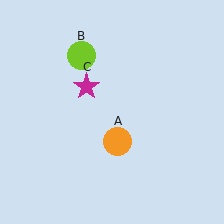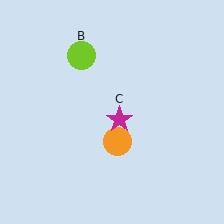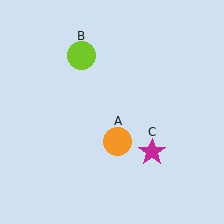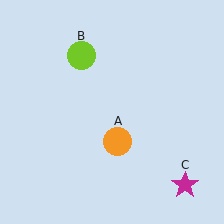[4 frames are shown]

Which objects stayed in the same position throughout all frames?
Orange circle (object A) and lime circle (object B) remained stationary.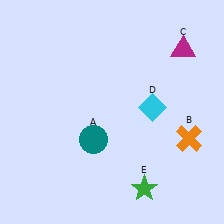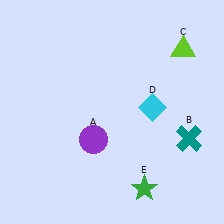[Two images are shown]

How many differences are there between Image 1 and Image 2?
There are 3 differences between the two images.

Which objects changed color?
A changed from teal to purple. B changed from orange to teal. C changed from magenta to lime.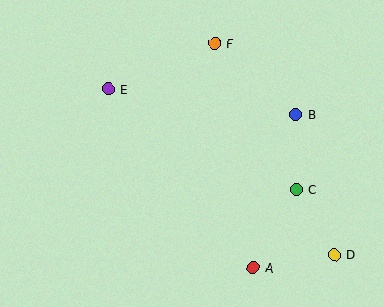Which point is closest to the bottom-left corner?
Point E is closest to the bottom-left corner.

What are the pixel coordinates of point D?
Point D is at (334, 255).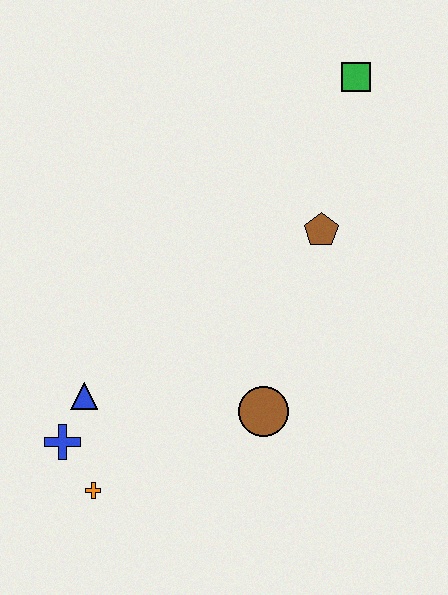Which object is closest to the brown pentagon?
The green square is closest to the brown pentagon.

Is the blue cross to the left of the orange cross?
Yes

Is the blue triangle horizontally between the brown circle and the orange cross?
No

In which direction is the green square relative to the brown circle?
The green square is above the brown circle.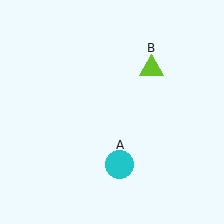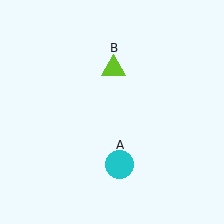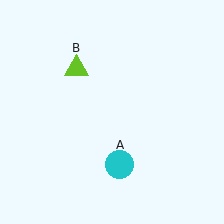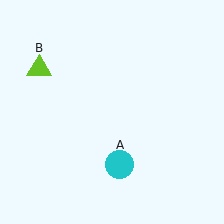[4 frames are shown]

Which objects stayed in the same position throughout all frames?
Cyan circle (object A) remained stationary.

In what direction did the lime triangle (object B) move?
The lime triangle (object B) moved left.